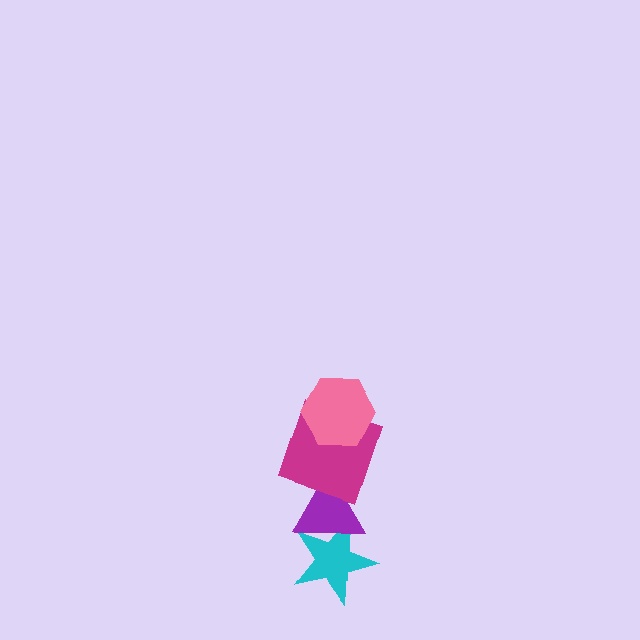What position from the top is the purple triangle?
The purple triangle is 3rd from the top.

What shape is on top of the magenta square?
The pink hexagon is on top of the magenta square.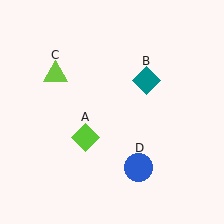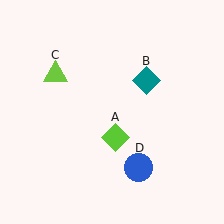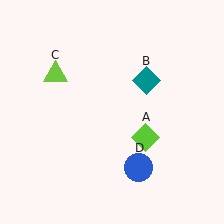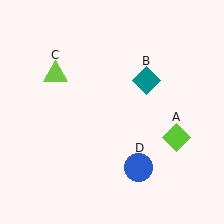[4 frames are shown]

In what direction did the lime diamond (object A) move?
The lime diamond (object A) moved right.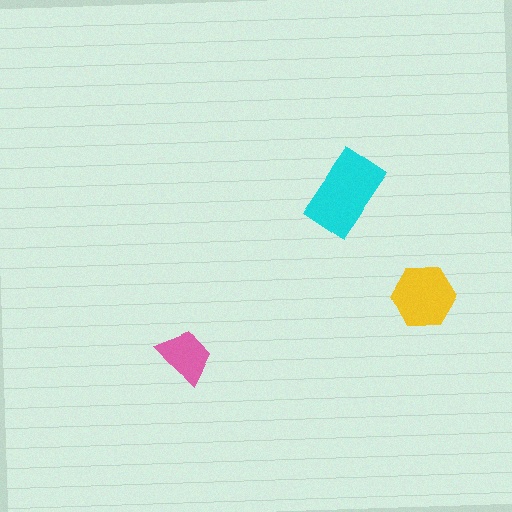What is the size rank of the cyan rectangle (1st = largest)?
1st.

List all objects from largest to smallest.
The cyan rectangle, the yellow hexagon, the pink trapezoid.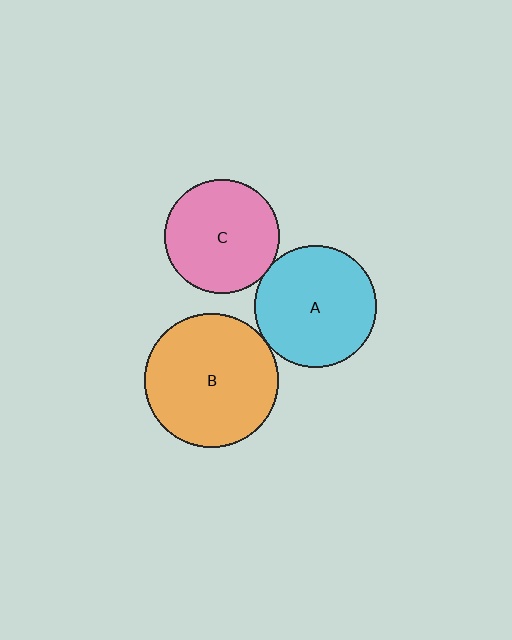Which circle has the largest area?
Circle B (orange).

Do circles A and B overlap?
Yes.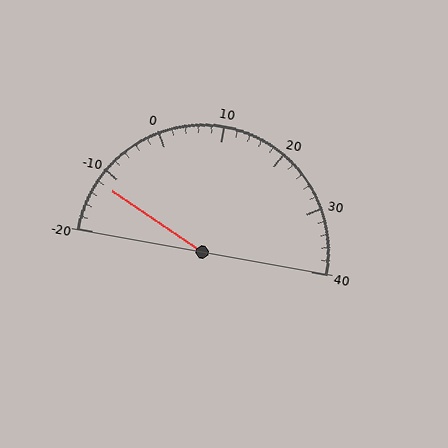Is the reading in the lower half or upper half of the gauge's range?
The reading is in the lower half of the range (-20 to 40).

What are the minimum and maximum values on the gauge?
The gauge ranges from -20 to 40.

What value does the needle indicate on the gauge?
The needle indicates approximately -12.